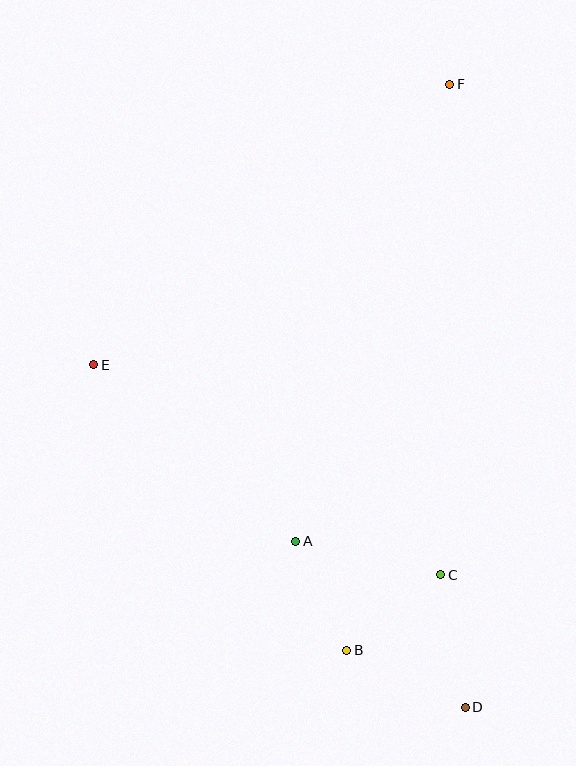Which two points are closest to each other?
Points A and B are closest to each other.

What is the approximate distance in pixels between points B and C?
The distance between B and C is approximately 121 pixels.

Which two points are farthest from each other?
Points D and F are farthest from each other.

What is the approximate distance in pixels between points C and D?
The distance between C and D is approximately 135 pixels.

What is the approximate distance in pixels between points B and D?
The distance between B and D is approximately 132 pixels.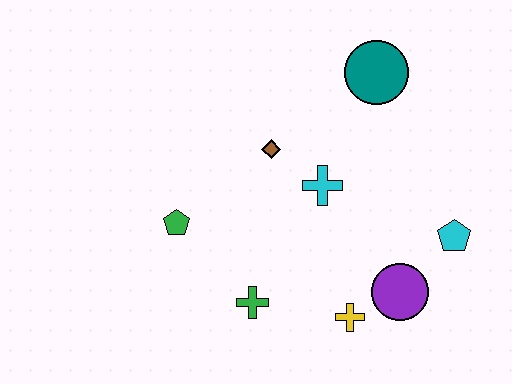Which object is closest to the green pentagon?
The green cross is closest to the green pentagon.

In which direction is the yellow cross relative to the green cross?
The yellow cross is to the right of the green cross.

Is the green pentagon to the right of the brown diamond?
No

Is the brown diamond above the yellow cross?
Yes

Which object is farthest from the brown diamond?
The cyan pentagon is farthest from the brown diamond.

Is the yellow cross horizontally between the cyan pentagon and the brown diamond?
Yes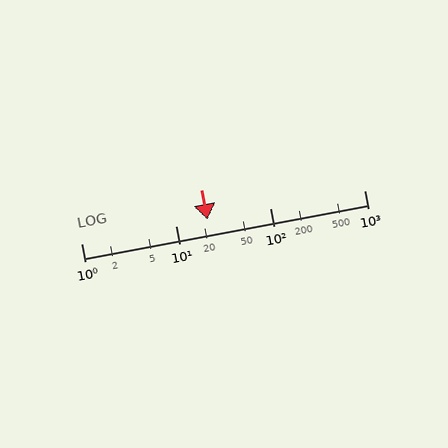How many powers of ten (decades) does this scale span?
The scale spans 3 decades, from 1 to 1000.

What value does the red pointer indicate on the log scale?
The pointer indicates approximately 22.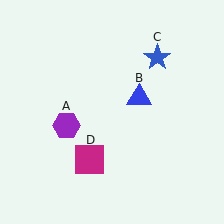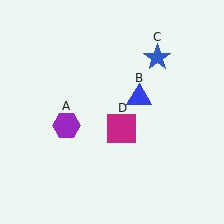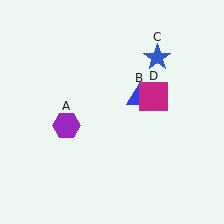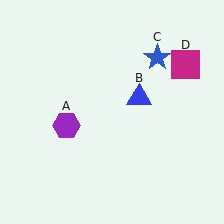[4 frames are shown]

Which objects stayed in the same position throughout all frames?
Purple hexagon (object A) and blue triangle (object B) and blue star (object C) remained stationary.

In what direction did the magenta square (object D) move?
The magenta square (object D) moved up and to the right.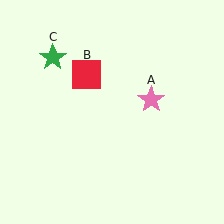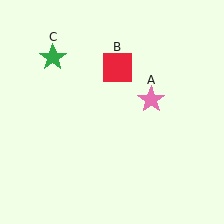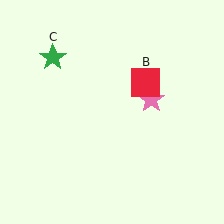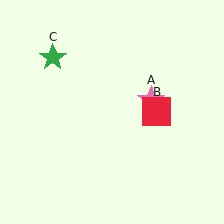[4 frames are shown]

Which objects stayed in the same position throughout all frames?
Pink star (object A) and green star (object C) remained stationary.